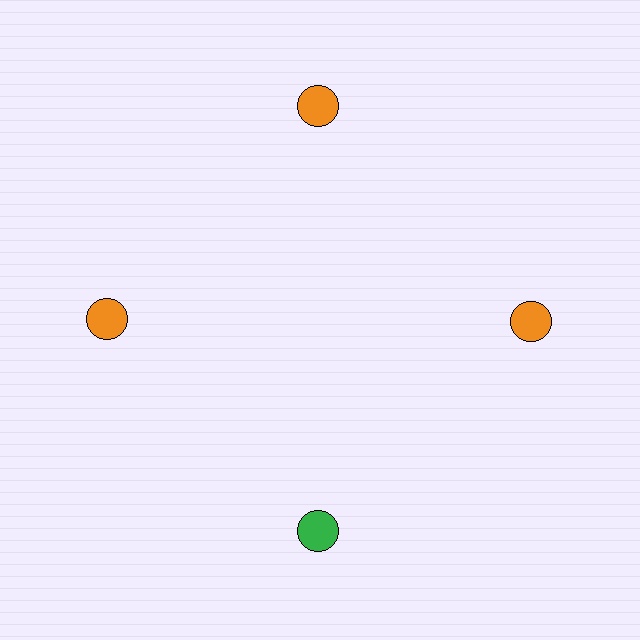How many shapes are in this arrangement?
There are 4 shapes arranged in a ring pattern.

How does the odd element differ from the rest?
It has a different color: green instead of orange.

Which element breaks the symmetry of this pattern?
The green circle at roughly the 6 o'clock position breaks the symmetry. All other shapes are orange circles.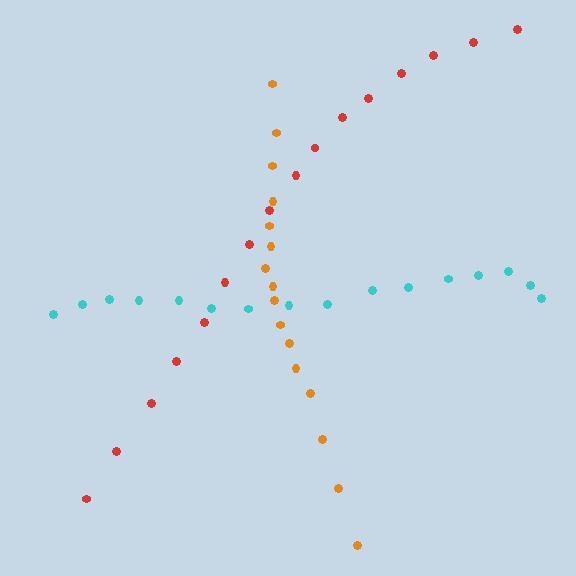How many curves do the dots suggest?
There are 3 distinct paths.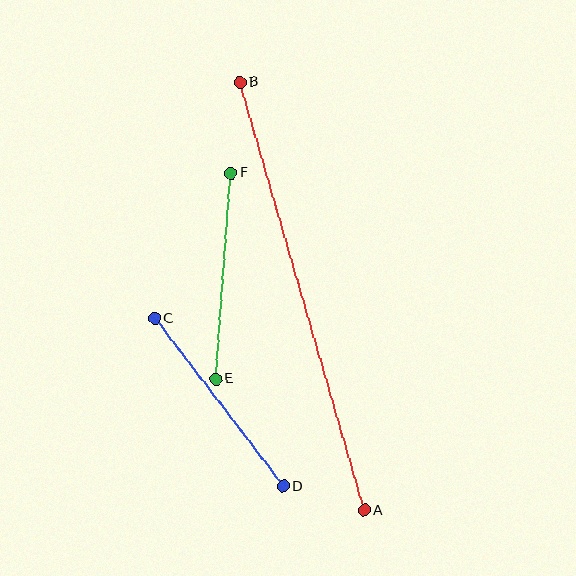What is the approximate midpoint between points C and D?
The midpoint is at approximately (219, 402) pixels.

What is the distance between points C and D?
The distance is approximately 211 pixels.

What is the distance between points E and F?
The distance is approximately 207 pixels.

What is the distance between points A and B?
The distance is approximately 445 pixels.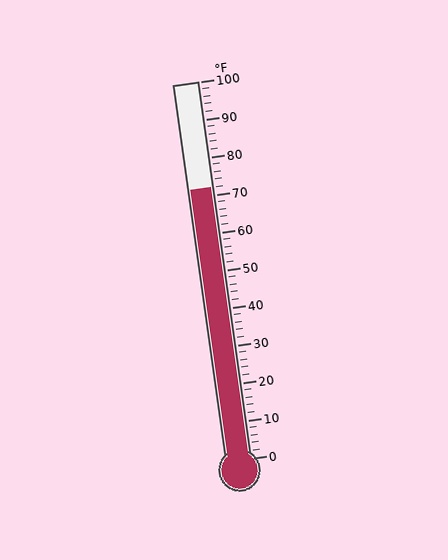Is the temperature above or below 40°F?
The temperature is above 40°F.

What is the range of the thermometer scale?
The thermometer scale ranges from 0°F to 100°F.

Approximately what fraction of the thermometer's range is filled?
The thermometer is filled to approximately 70% of its range.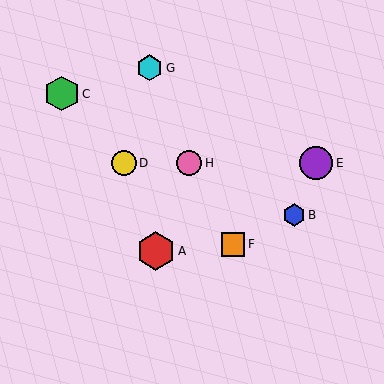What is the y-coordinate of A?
Object A is at y≈251.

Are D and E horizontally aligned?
Yes, both are at y≈163.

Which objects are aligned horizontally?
Objects D, E, H are aligned horizontally.